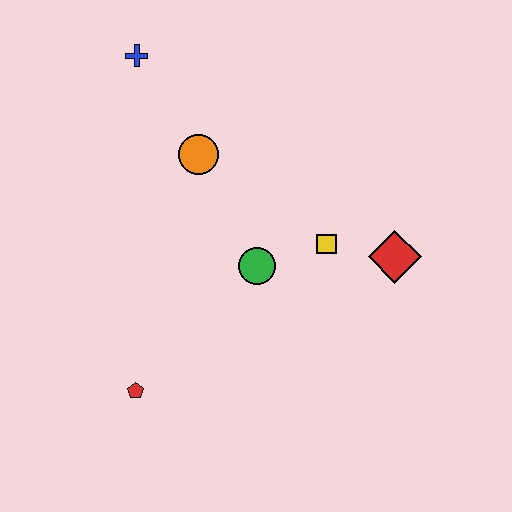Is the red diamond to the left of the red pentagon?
No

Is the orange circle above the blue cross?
No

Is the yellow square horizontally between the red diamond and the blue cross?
Yes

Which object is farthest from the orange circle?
The red pentagon is farthest from the orange circle.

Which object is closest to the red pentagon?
The green circle is closest to the red pentagon.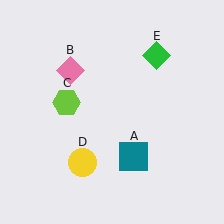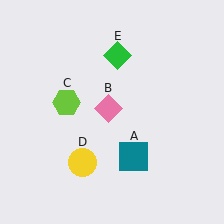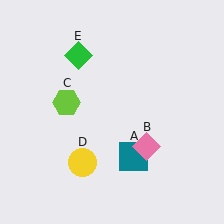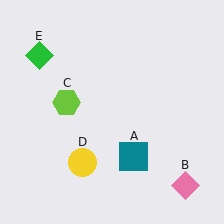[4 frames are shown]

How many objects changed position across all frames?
2 objects changed position: pink diamond (object B), green diamond (object E).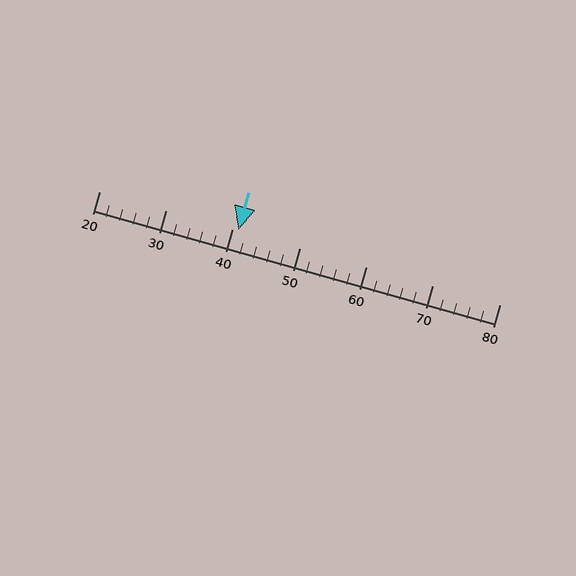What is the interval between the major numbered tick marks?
The major tick marks are spaced 10 units apart.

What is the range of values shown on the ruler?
The ruler shows values from 20 to 80.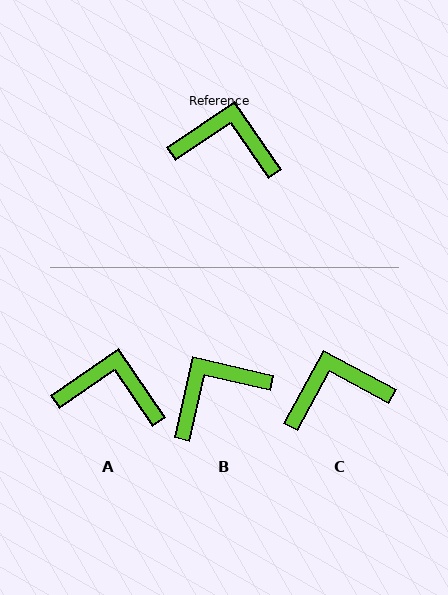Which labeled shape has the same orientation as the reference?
A.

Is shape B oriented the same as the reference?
No, it is off by about 43 degrees.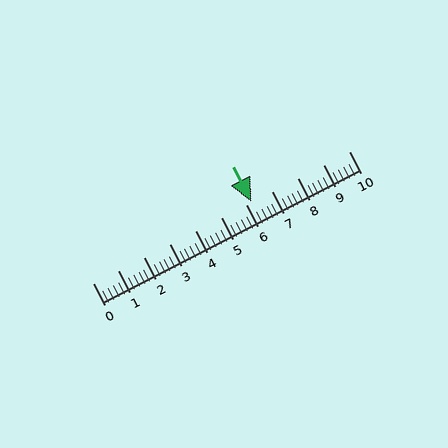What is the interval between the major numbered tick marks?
The major tick marks are spaced 1 units apart.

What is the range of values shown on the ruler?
The ruler shows values from 0 to 10.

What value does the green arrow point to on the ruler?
The green arrow points to approximately 6.2.